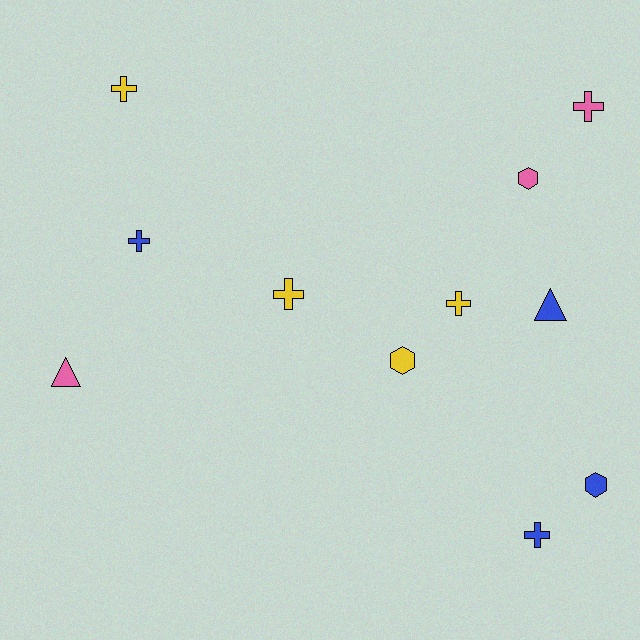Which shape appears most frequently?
Cross, with 6 objects.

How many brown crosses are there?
There are no brown crosses.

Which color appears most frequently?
Blue, with 4 objects.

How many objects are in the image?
There are 11 objects.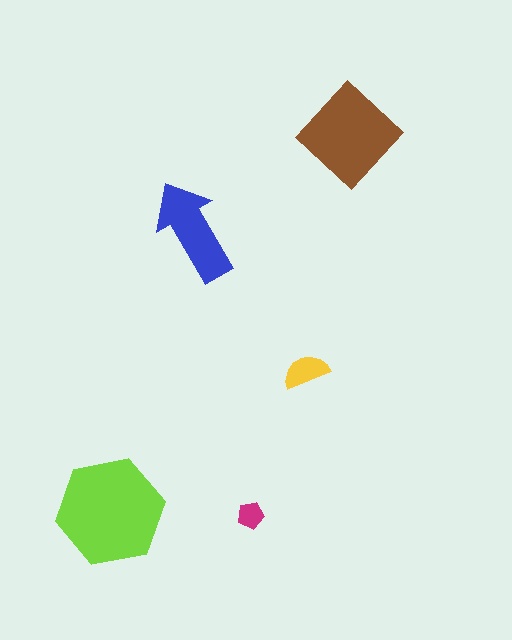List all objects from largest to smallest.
The lime hexagon, the brown diamond, the blue arrow, the yellow semicircle, the magenta pentagon.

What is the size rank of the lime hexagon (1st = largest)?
1st.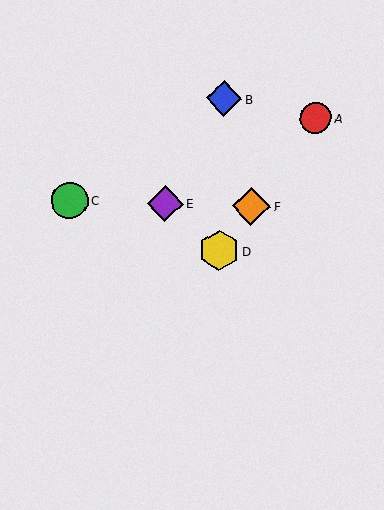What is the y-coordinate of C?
Object C is at y≈200.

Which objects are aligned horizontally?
Objects C, E, F are aligned horizontally.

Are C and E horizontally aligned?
Yes, both are at y≈200.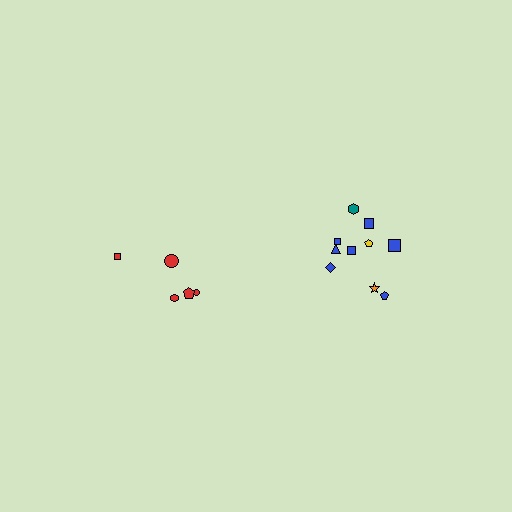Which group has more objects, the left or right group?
The right group.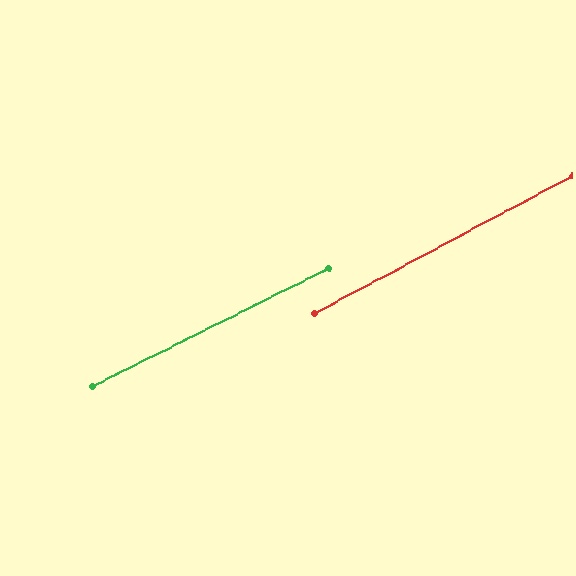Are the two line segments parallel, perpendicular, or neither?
Parallel — their directions differ by only 1.6°.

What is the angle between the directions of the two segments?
Approximately 2 degrees.